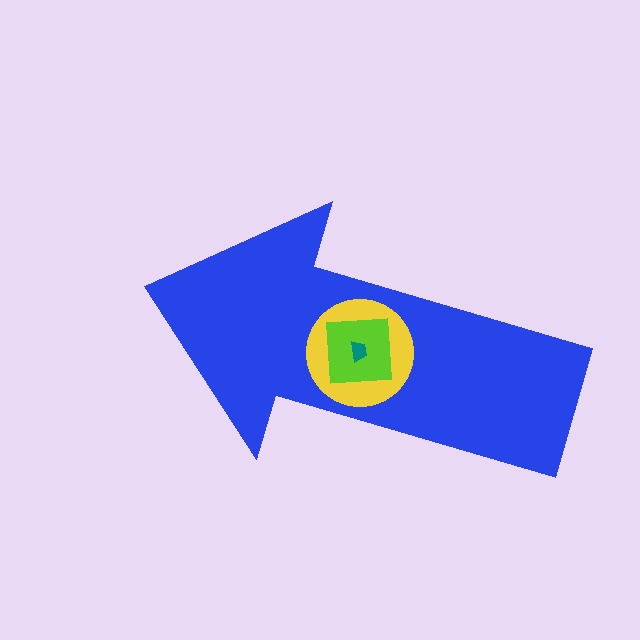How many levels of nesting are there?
4.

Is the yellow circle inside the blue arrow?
Yes.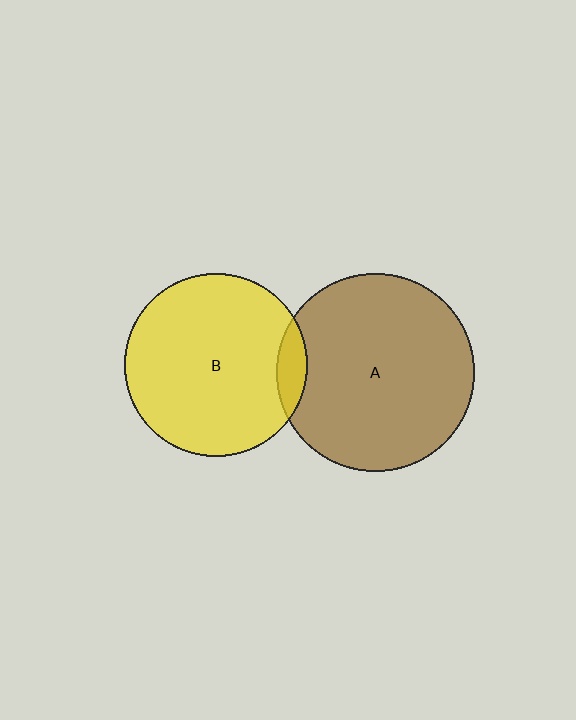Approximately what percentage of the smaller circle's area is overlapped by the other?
Approximately 10%.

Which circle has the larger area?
Circle A (brown).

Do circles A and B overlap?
Yes.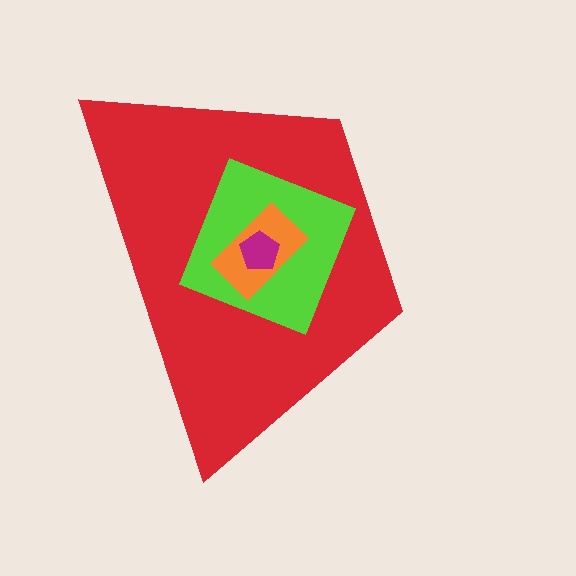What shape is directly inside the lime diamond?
The orange rectangle.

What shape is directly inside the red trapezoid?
The lime diamond.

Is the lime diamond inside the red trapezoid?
Yes.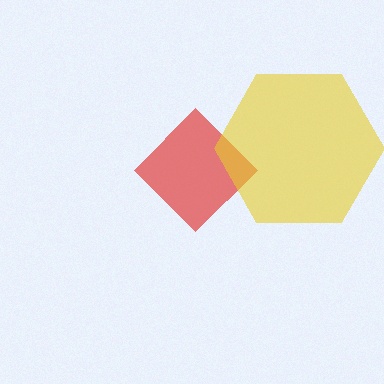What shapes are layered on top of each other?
The layered shapes are: a red diamond, a yellow hexagon.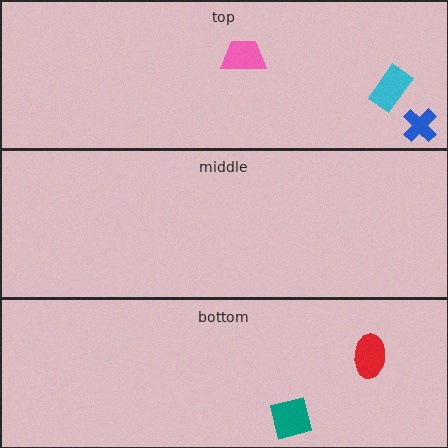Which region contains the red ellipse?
The bottom region.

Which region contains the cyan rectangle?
The top region.